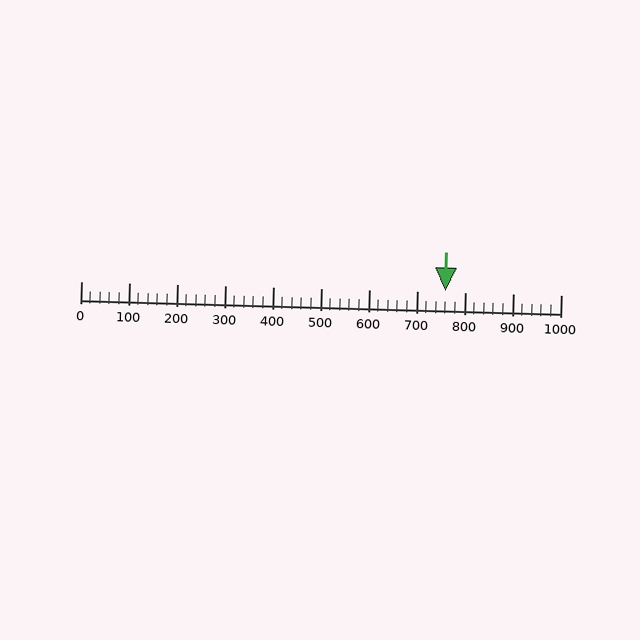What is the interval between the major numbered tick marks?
The major tick marks are spaced 100 units apart.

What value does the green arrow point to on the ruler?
The green arrow points to approximately 760.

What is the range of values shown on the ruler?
The ruler shows values from 0 to 1000.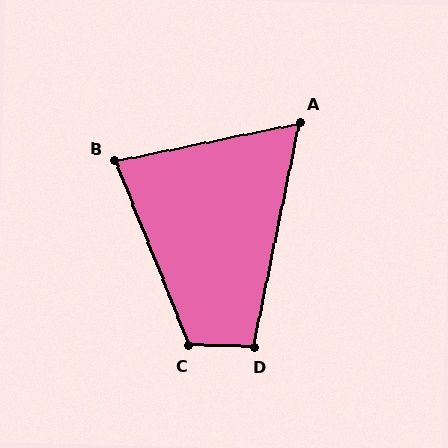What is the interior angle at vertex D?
Approximately 100 degrees (obtuse).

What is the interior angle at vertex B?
Approximately 80 degrees (acute).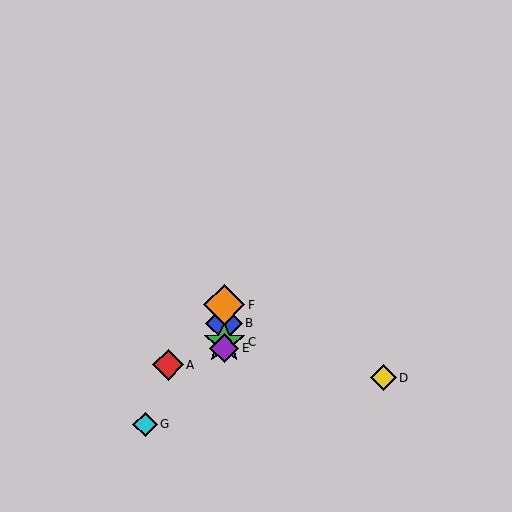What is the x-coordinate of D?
Object D is at x≈384.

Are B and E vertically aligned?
Yes, both are at x≈224.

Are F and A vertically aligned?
No, F is at x≈224 and A is at x≈168.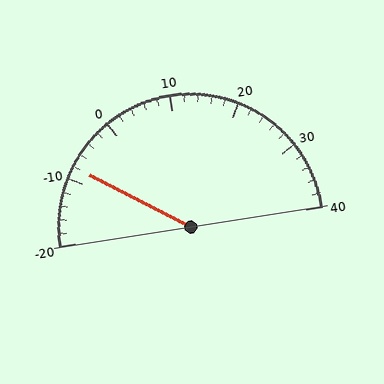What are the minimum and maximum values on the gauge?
The gauge ranges from -20 to 40.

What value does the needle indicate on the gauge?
The needle indicates approximately -8.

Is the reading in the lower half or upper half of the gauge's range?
The reading is in the lower half of the range (-20 to 40).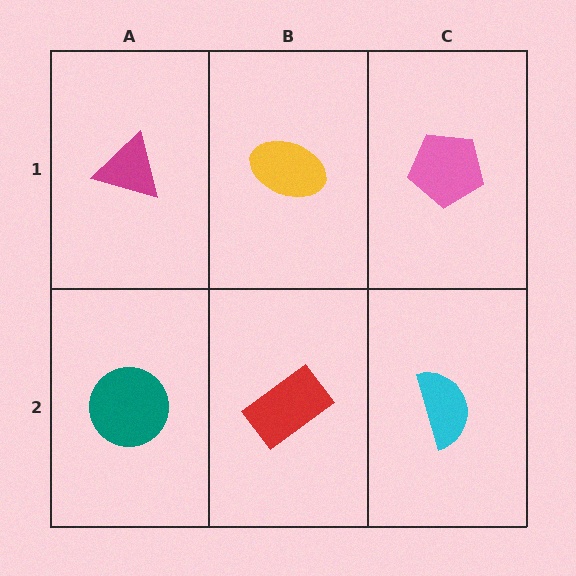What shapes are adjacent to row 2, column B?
A yellow ellipse (row 1, column B), a teal circle (row 2, column A), a cyan semicircle (row 2, column C).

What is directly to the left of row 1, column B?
A magenta triangle.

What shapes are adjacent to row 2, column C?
A pink pentagon (row 1, column C), a red rectangle (row 2, column B).